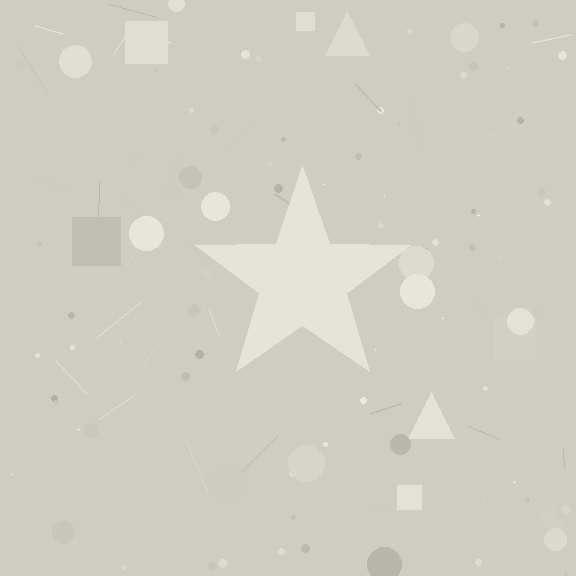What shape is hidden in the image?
A star is hidden in the image.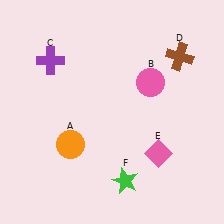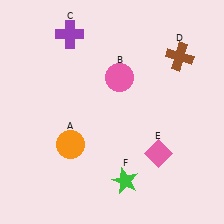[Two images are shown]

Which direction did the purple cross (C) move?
The purple cross (C) moved up.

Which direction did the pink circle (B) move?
The pink circle (B) moved left.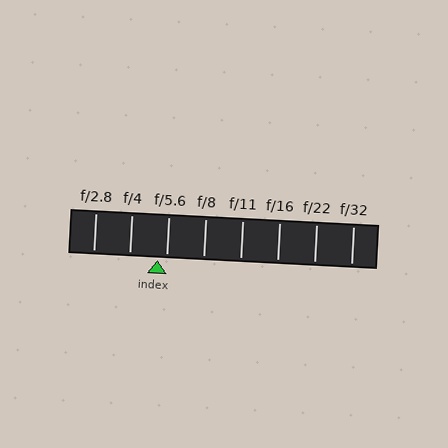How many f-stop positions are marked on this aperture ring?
There are 8 f-stop positions marked.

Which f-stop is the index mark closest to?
The index mark is closest to f/5.6.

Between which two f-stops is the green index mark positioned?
The index mark is between f/4 and f/5.6.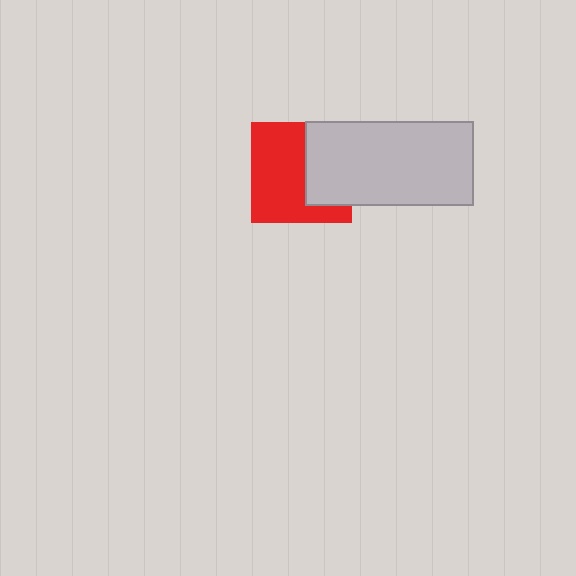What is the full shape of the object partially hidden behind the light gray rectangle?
The partially hidden object is a red square.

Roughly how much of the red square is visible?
About half of it is visible (roughly 62%).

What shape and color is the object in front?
The object in front is a light gray rectangle.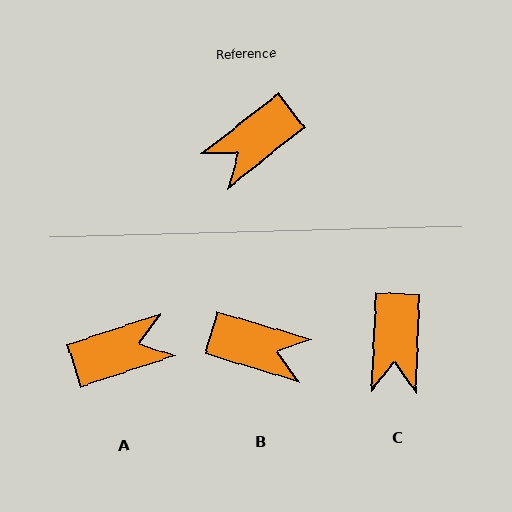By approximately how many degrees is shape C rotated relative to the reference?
Approximately 49 degrees counter-clockwise.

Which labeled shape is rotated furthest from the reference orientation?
A, about 160 degrees away.